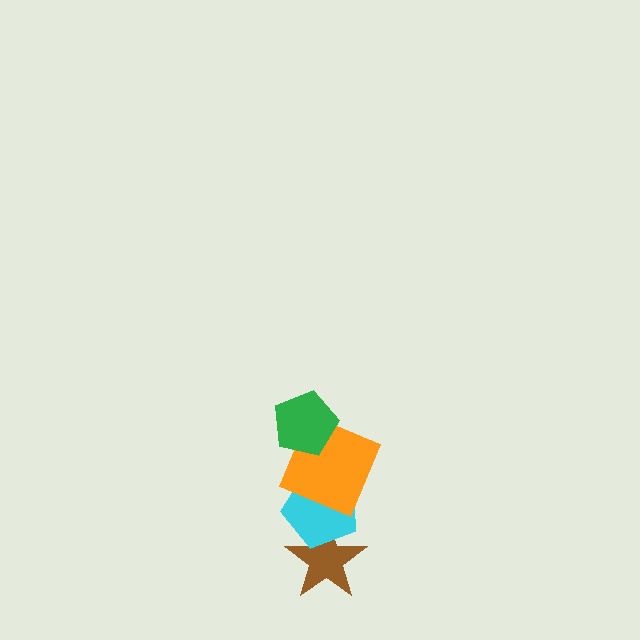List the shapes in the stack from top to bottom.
From top to bottom: the green pentagon, the orange square, the cyan pentagon, the brown star.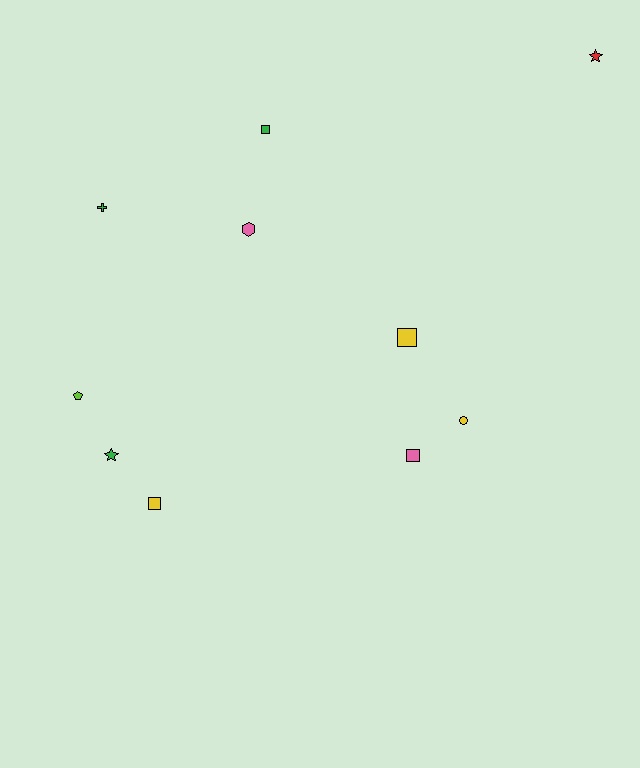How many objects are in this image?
There are 10 objects.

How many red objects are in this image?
There is 1 red object.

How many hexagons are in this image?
There is 1 hexagon.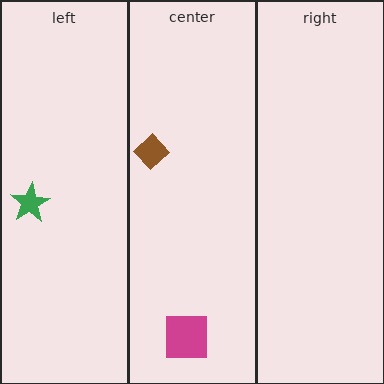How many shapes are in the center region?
2.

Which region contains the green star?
The left region.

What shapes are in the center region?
The brown diamond, the magenta square.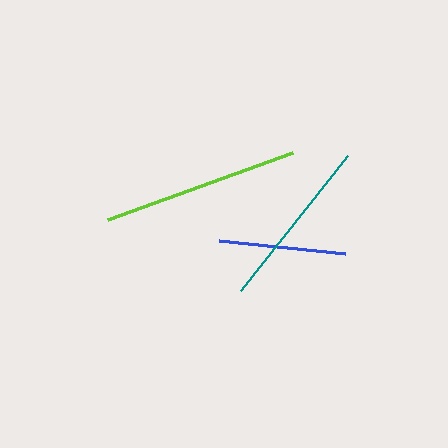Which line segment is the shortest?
The blue line is the shortest at approximately 127 pixels.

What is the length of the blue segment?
The blue segment is approximately 127 pixels long.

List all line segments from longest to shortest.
From longest to shortest: lime, teal, blue.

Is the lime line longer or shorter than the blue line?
The lime line is longer than the blue line.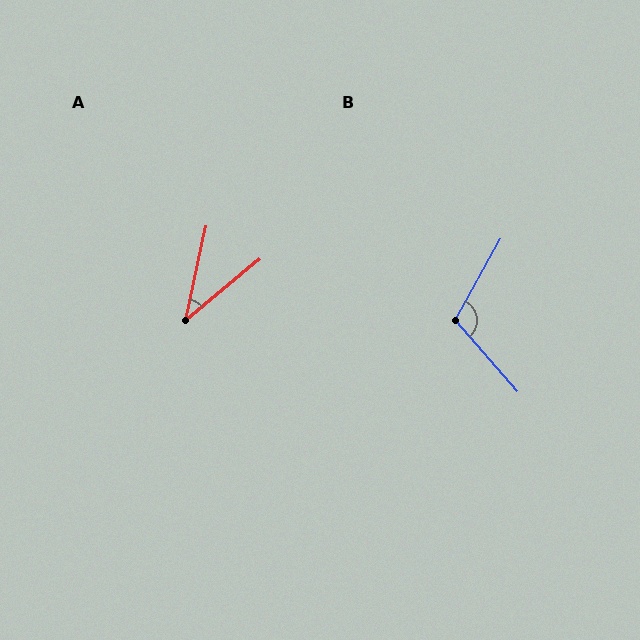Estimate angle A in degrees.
Approximately 38 degrees.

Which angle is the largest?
B, at approximately 109 degrees.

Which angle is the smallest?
A, at approximately 38 degrees.